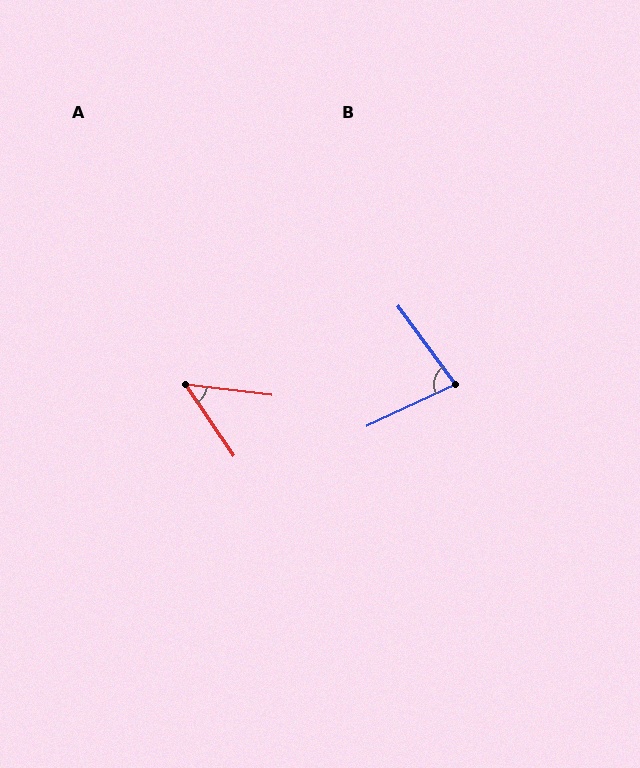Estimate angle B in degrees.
Approximately 79 degrees.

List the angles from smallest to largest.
A (49°), B (79°).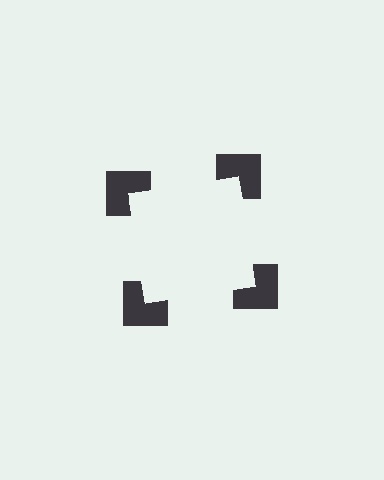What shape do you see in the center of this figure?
An illusory square — its edges are inferred from the aligned wedge cuts in the notched squares, not physically drawn.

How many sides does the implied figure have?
4 sides.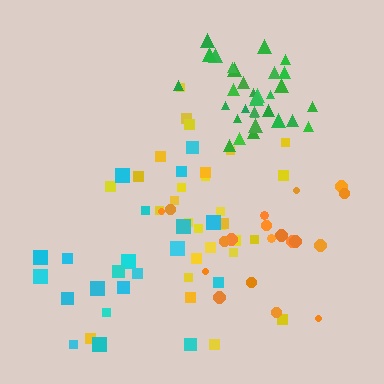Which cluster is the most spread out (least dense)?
Yellow.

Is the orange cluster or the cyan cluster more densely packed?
Orange.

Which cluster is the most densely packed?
Green.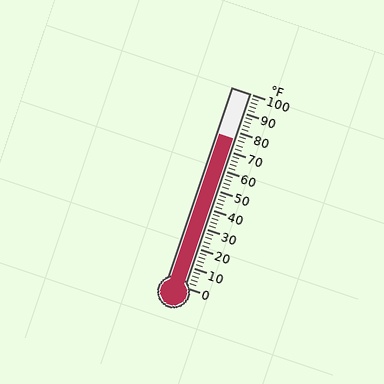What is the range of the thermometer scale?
The thermometer scale ranges from 0°F to 100°F.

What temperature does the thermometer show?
The thermometer shows approximately 76°F.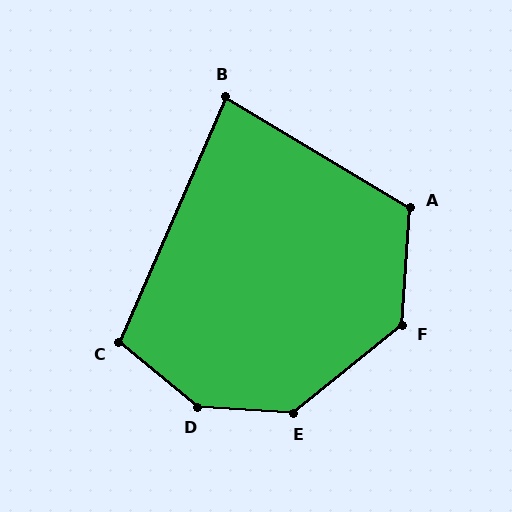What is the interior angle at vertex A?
Approximately 117 degrees (obtuse).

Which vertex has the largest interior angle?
D, at approximately 145 degrees.